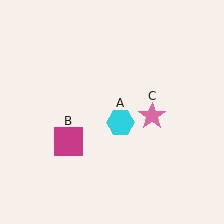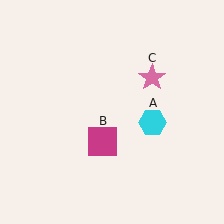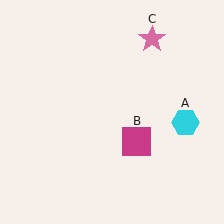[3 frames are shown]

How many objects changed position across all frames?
3 objects changed position: cyan hexagon (object A), magenta square (object B), pink star (object C).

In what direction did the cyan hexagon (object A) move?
The cyan hexagon (object A) moved right.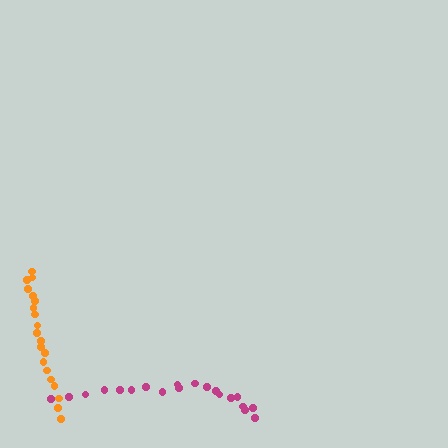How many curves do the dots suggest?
There are 2 distinct paths.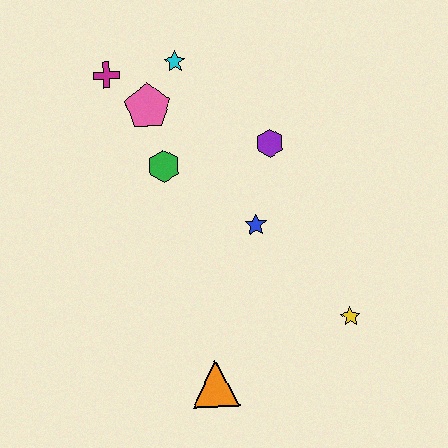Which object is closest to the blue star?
The purple hexagon is closest to the blue star.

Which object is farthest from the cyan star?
The orange triangle is farthest from the cyan star.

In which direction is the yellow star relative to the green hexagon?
The yellow star is to the right of the green hexagon.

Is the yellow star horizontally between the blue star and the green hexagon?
No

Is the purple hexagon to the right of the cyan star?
Yes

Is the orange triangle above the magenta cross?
No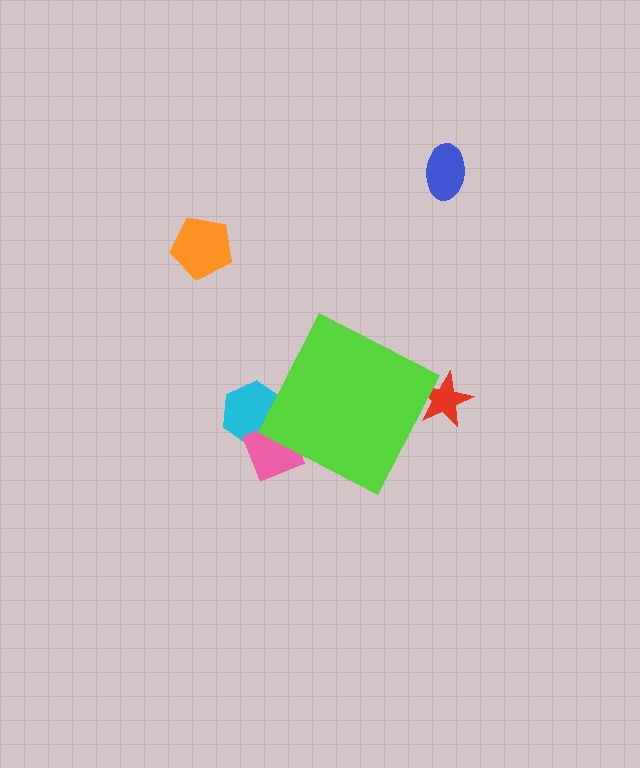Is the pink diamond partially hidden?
Yes, the pink diamond is partially hidden behind the lime diamond.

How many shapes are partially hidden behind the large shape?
3 shapes are partially hidden.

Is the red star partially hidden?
Yes, the red star is partially hidden behind the lime diamond.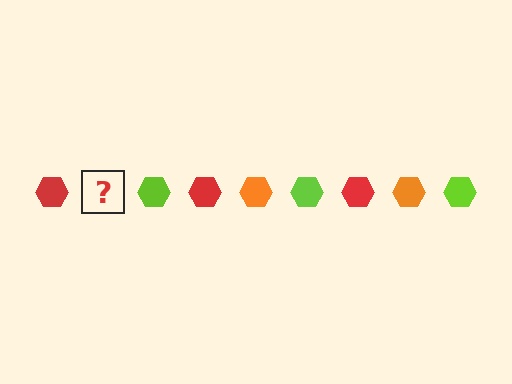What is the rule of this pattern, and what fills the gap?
The rule is that the pattern cycles through red, orange, lime hexagons. The gap should be filled with an orange hexagon.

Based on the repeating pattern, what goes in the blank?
The blank should be an orange hexagon.